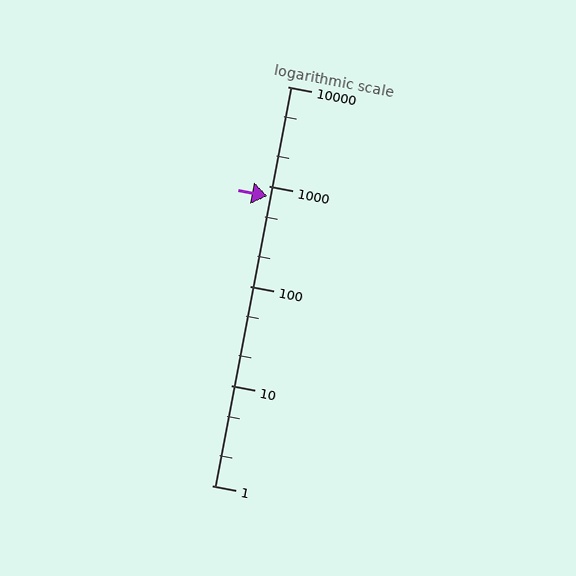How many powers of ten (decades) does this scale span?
The scale spans 4 decades, from 1 to 10000.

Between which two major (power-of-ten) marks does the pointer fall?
The pointer is between 100 and 1000.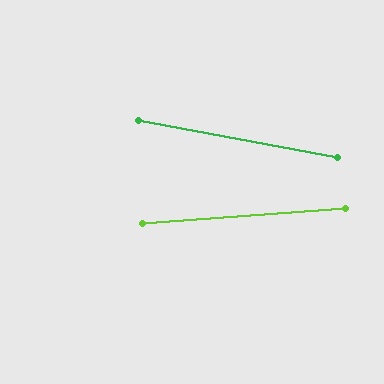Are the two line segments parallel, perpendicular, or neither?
Neither parallel nor perpendicular — they differ by about 15°.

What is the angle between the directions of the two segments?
Approximately 15 degrees.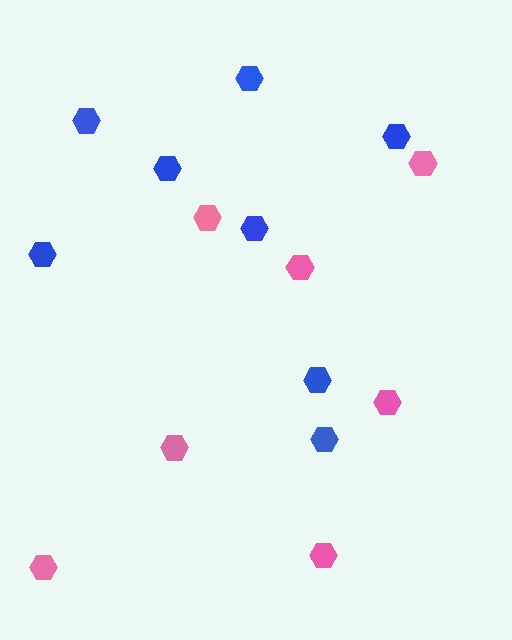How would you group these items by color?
There are 2 groups: one group of pink hexagons (7) and one group of blue hexagons (8).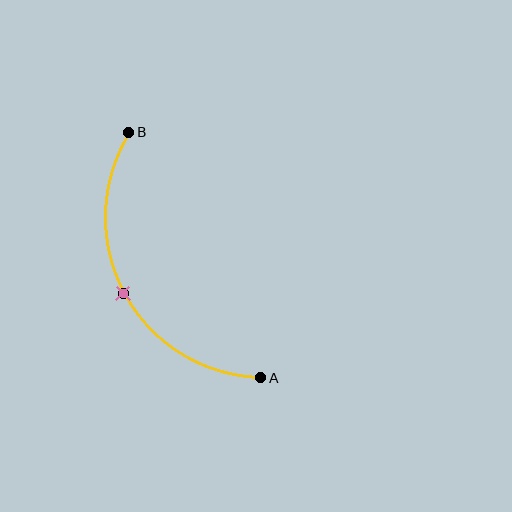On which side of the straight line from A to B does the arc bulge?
The arc bulges to the left of the straight line connecting A and B.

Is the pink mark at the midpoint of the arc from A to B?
Yes. The pink mark lies on the arc at equal arc-length from both A and B — it is the arc midpoint.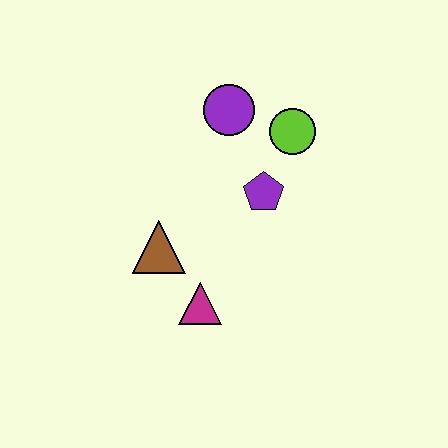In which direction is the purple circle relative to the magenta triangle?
The purple circle is above the magenta triangle.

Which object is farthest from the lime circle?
The magenta triangle is farthest from the lime circle.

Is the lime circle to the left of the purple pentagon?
No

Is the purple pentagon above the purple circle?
No